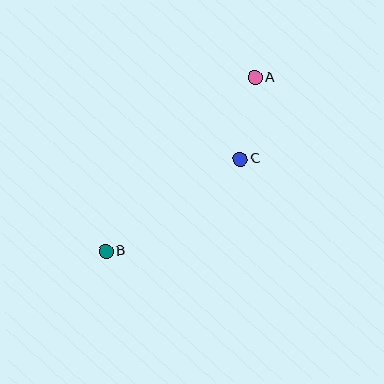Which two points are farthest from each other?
Points A and B are farthest from each other.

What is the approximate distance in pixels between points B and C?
The distance between B and C is approximately 163 pixels.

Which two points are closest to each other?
Points A and C are closest to each other.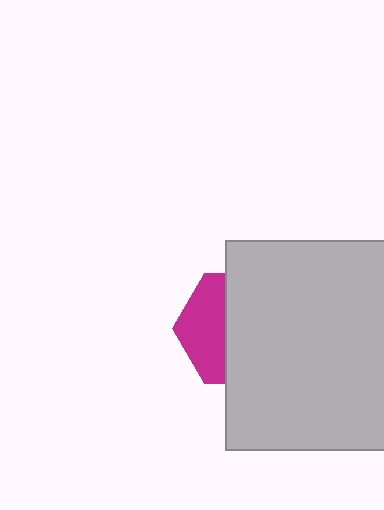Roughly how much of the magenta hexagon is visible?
A small part of it is visible (roughly 39%).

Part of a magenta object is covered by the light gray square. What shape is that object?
It is a hexagon.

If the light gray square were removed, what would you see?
You would see the complete magenta hexagon.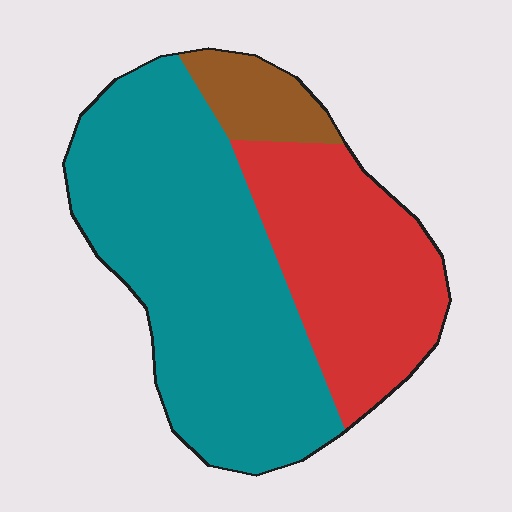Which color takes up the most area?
Teal, at roughly 60%.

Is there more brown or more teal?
Teal.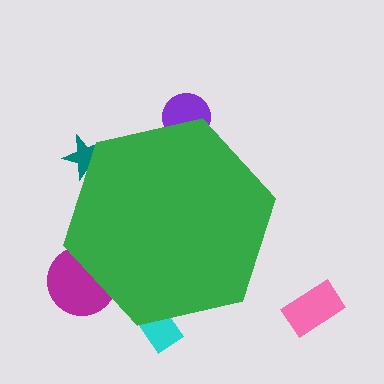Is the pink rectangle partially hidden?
No, the pink rectangle is fully visible.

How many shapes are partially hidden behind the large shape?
4 shapes are partially hidden.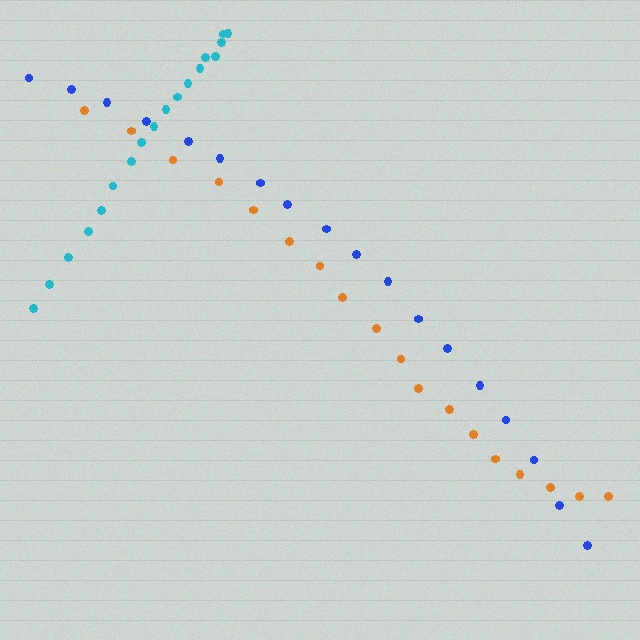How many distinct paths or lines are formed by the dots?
There are 3 distinct paths.